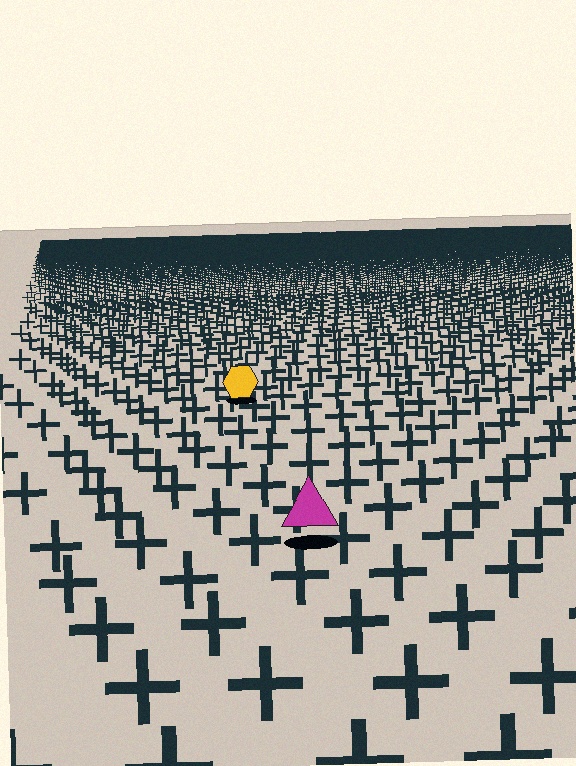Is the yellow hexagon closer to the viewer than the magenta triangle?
No. The magenta triangle is closer — you can tell from the texture gradient: the ground texture is coarser near it.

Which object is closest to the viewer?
The magenta triangle is closest. The texture marks near it are larger and more spread out.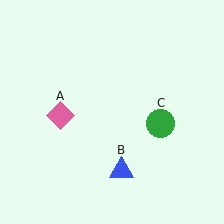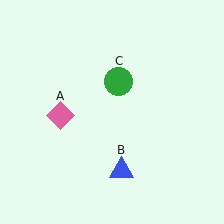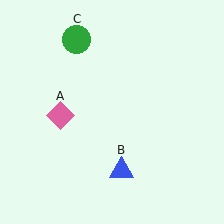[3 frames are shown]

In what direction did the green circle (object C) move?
The green circle (object C) moved up and to the left.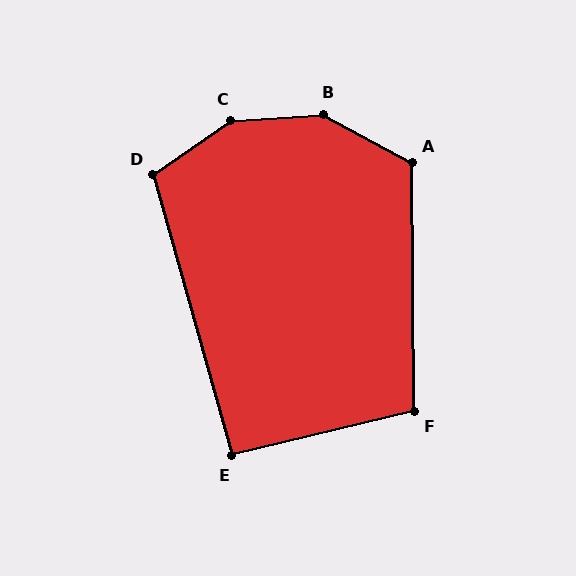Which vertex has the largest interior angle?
C, at approximately 149 degrees.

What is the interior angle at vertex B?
Approximately 148 degrees (obtuse).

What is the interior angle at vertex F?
Approximately 103 degrees (obtuse).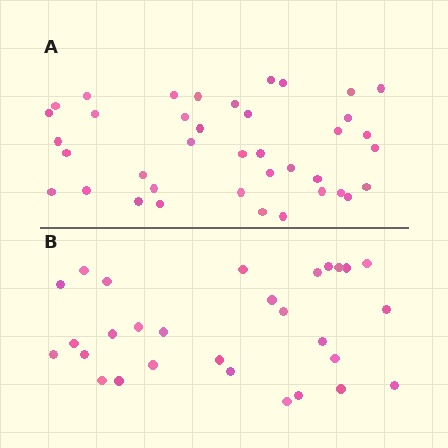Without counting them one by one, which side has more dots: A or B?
Region A (the top region) has more dots.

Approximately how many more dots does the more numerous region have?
Region A has roughly 10 or so more dots than region B.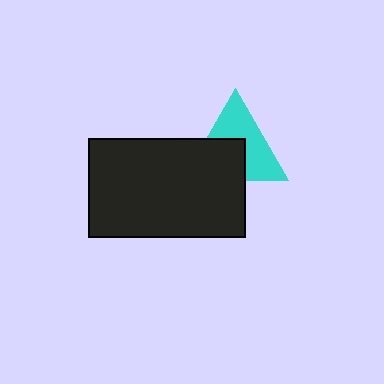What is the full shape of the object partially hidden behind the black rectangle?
The partially hidden object is a cyan triangle.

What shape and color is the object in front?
The object in front is a black rectangle.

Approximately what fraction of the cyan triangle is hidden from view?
Roughly 45% of the cyan triangle is hidden behind the black rectangle.